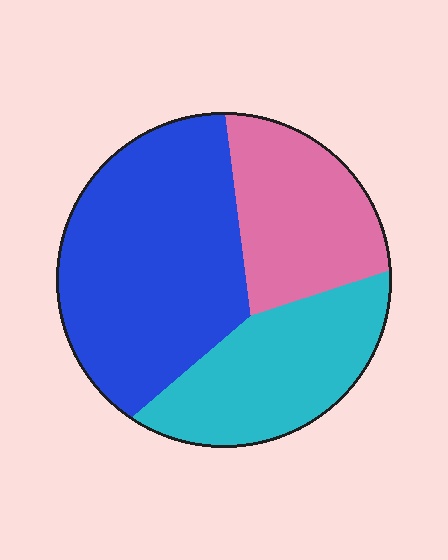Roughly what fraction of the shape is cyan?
Cyan covers roughly 30% of the shape.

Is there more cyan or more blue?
Blue.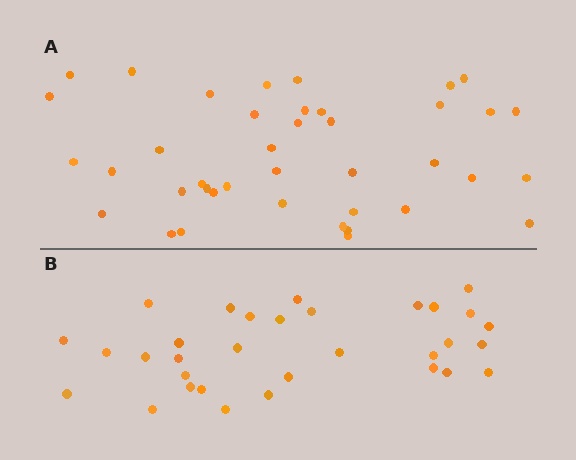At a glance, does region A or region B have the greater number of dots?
Region A (the top region) has more dots.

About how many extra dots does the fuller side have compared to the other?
Region A has roughly 8 or so more dots than region B.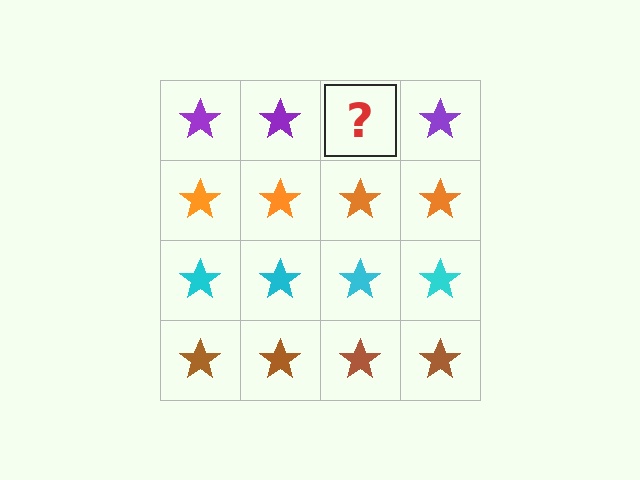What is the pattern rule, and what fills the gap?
The rule is that each row has a consistent color. The gap should be filled with a purple star.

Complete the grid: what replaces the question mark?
The question mark should be replaced with a purple star.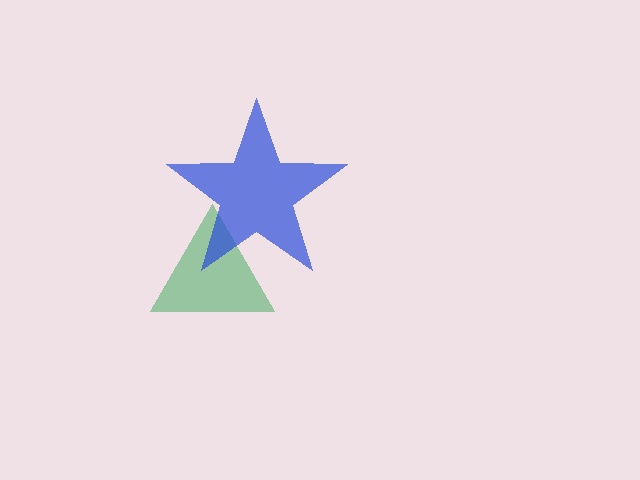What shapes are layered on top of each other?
The layered shapes are: a green triangle, a blue star.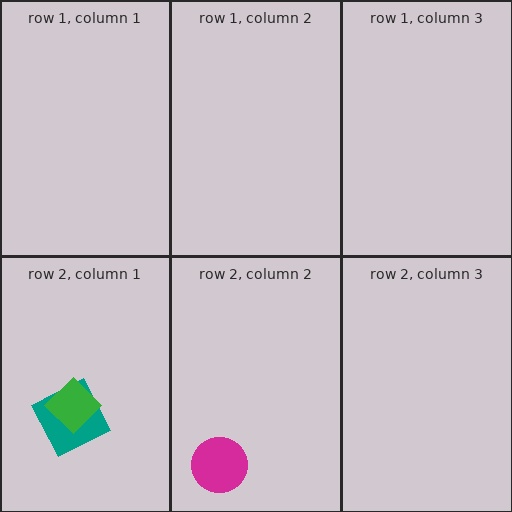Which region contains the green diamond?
The row 2, column 1 region.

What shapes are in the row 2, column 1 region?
The teal square, the green diamond.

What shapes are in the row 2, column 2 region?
The magenta circle.